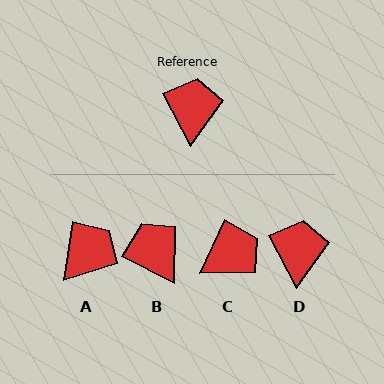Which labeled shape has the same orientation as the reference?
D.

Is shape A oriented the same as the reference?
No, it is off by about 36 degrees.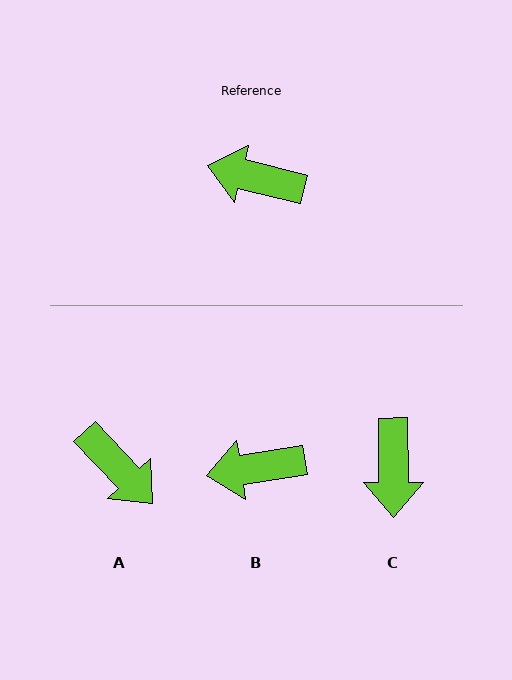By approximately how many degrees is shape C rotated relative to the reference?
Approximately 104 degrees counter-clockwise.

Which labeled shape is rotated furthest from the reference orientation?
A, about 147 degrees away.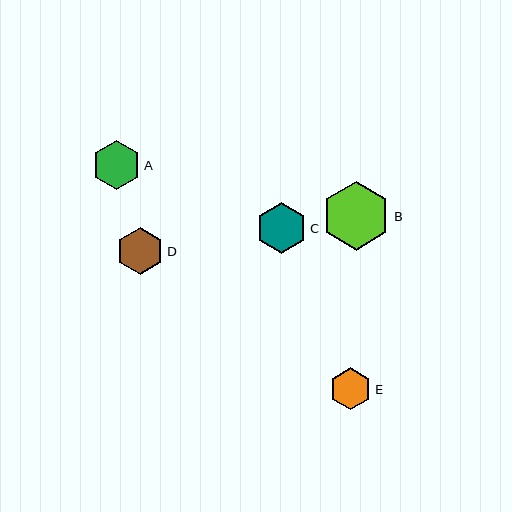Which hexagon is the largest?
Hexagon B is the largest with a size of approximately 69 pixels.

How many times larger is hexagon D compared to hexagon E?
Hexagon D is approximately 1.1 times the size of hexagon E.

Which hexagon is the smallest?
Hexagon E is the smallest with a size of approximately 42 pixels.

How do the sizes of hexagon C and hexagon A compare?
Hexagon C and hexagon A are approximately the same size.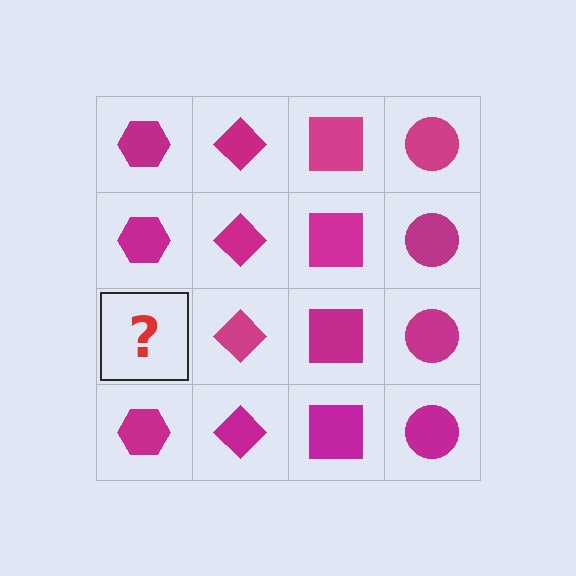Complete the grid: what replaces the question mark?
The question mark should be replaced with a magenta hexagon.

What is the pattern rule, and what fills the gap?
The rule is that each column has a consistent shape. The gap should be filled with a magenta hexagon.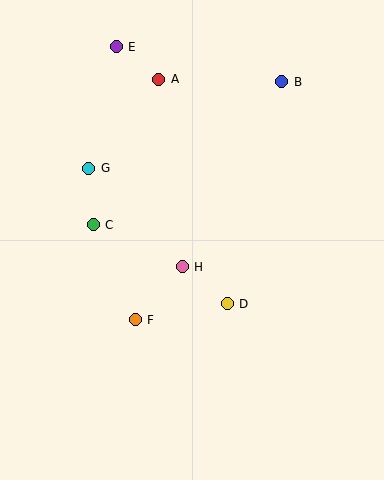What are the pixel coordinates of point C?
Point C is at (93, 225).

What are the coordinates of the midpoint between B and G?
The midpoint between B and G is at (185, 125).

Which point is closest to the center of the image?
Point H at (182, 267) is closest to the center.